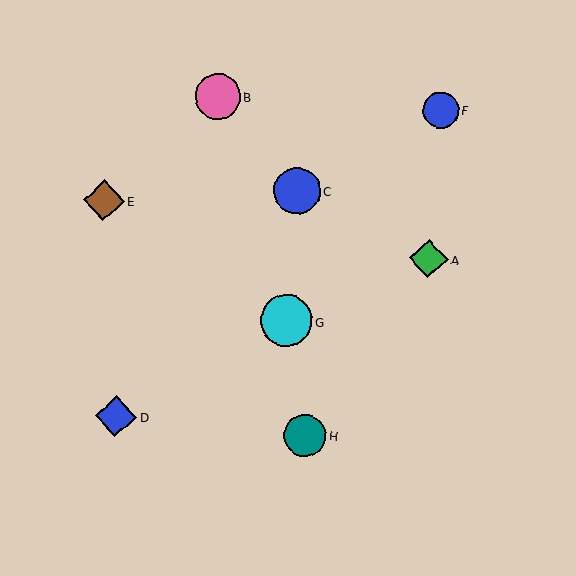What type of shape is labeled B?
Shape B is a pink circle.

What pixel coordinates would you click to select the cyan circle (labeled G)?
Click at (287, 321) to select the cyan circle G.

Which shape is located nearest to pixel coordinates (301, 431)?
The teal circle (labeled H) at (305, 435) is nearest to that location.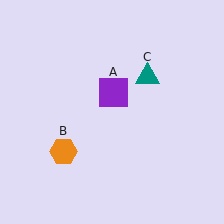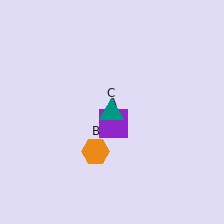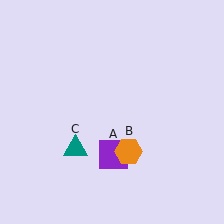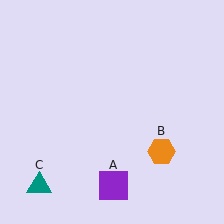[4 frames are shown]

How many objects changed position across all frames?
3 objects changed position: purple square (object A), orange hexagon (object B), teal triangle (object C).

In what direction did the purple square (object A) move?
The purple square (object A) moved down.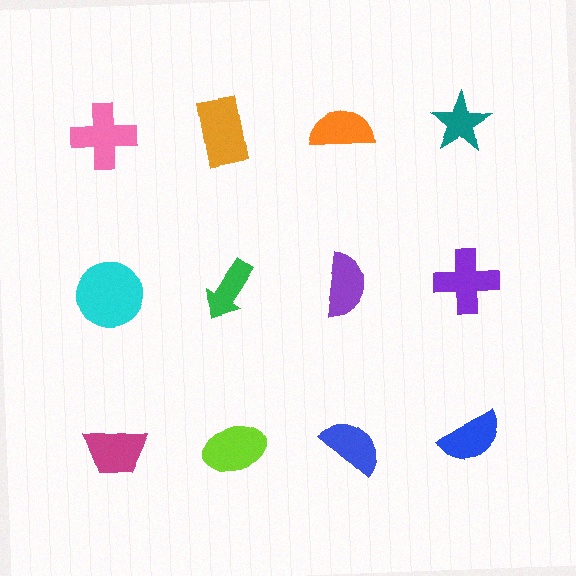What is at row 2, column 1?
A cyan circle.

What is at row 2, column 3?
A purple semicircle.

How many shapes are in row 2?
4 shapes.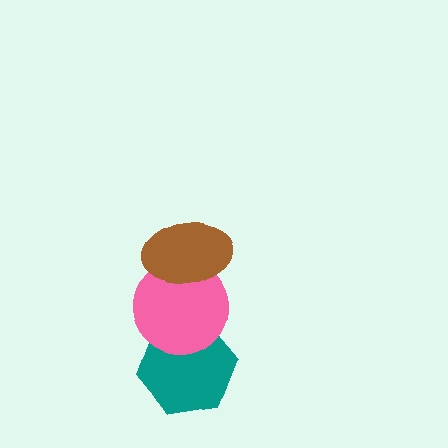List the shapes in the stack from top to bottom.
From top to bottom: the brown ellipse, the pink circle, the teal hexagon.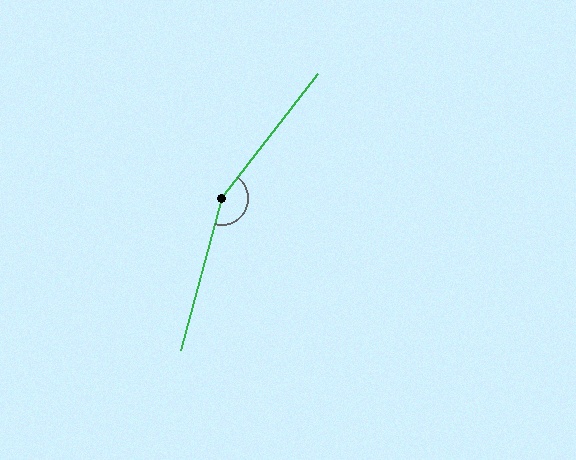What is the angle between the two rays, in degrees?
Approximately 158 degrees.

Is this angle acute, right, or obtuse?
It is obtuse.